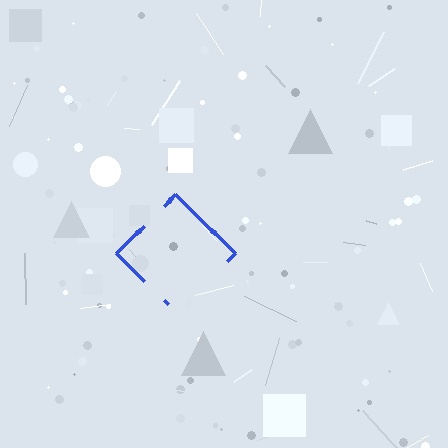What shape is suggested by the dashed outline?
The dashed outline suggests a diamond.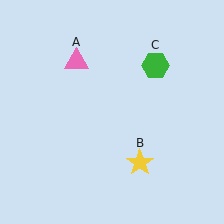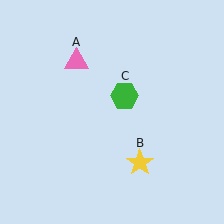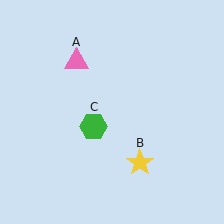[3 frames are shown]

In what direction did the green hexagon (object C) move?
The green hexagon (object C) moved down and to the left.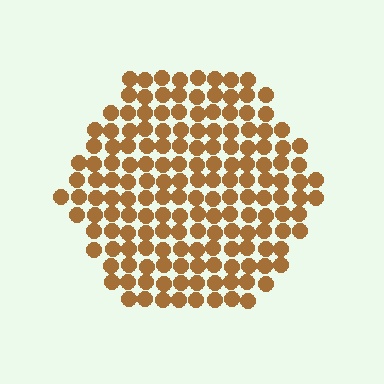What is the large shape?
The large shape is a hexagon.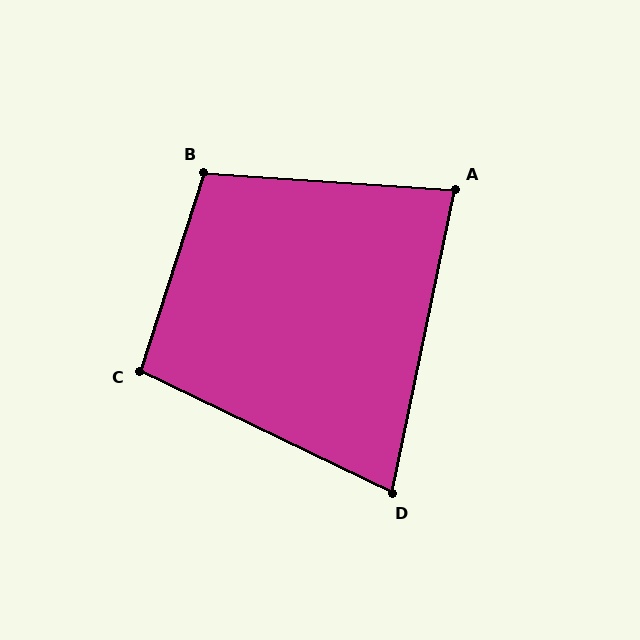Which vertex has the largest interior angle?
B, at approximately 104 degrees.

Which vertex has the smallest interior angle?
D, at approximately 76 degrees.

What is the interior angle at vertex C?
Approximately 98 degrees (obtuse).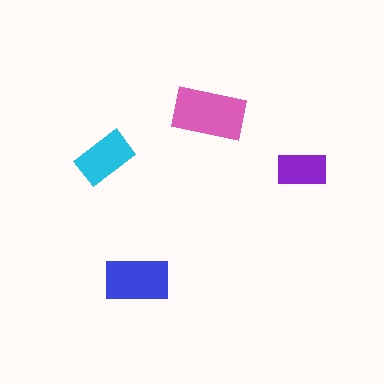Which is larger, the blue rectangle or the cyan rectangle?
The blue one.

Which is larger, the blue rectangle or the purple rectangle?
The blue one.